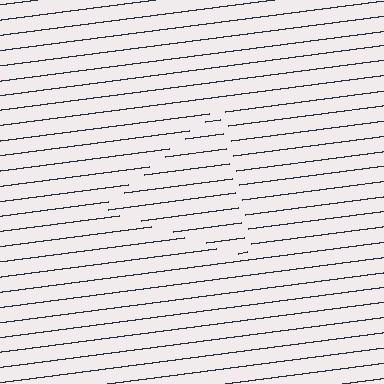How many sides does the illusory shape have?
3 sides — the line-ends trace a triangle.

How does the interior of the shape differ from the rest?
The interior of the shape contains the same grating, shifted by half a period — the contour is defined by the phase discontinuity where line-ends from the inner and outer gratings abut.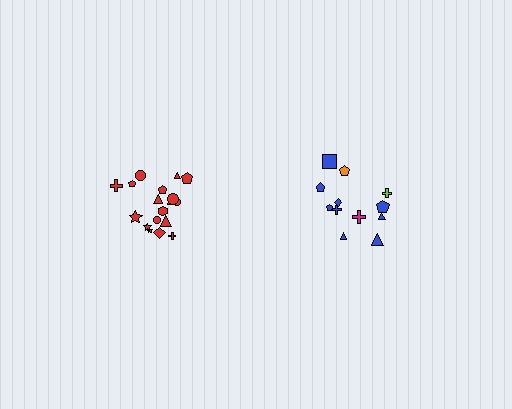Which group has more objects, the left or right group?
The left group.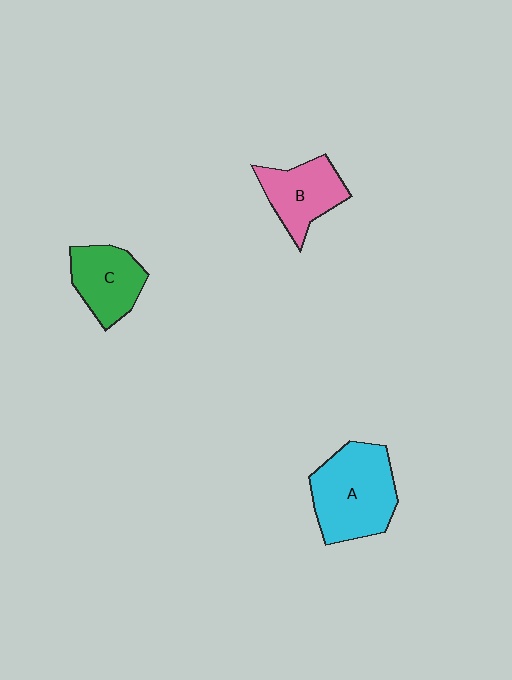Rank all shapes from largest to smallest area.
From largest to smallest: A (cyan), B (pink), C (green).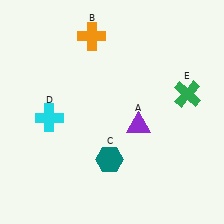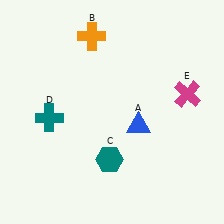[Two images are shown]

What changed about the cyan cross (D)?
In Image 1, D is cyan. In Image 2, it changed to teal.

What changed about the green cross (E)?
In Image 1, E is green. In Image 2, it changed to magenta.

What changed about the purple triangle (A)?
In Image 1, A is purple. In Image 2, it changed to blue.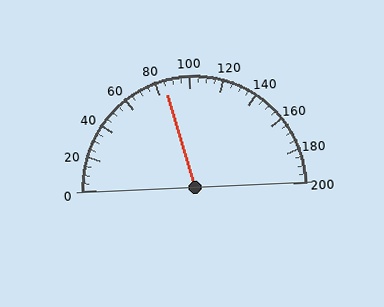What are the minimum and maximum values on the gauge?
The gauge ranges from 0 to 200.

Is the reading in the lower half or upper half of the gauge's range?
The reading is in the lower half of the range (0 to 200).